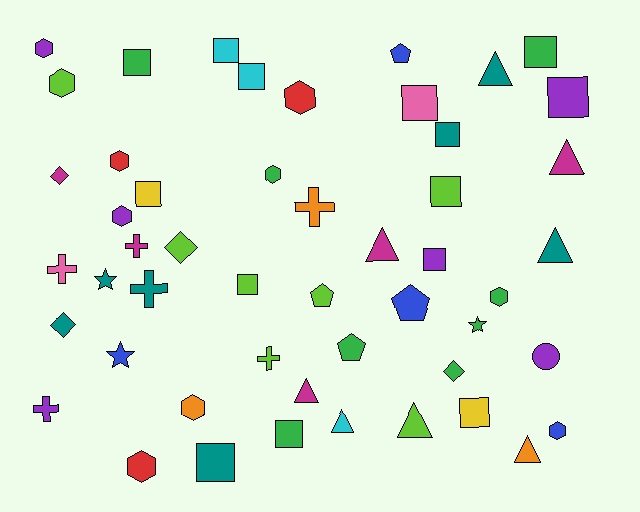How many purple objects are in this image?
There are 6 purple objects.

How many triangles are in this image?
There are 8 triangles.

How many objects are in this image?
There are 50 objects.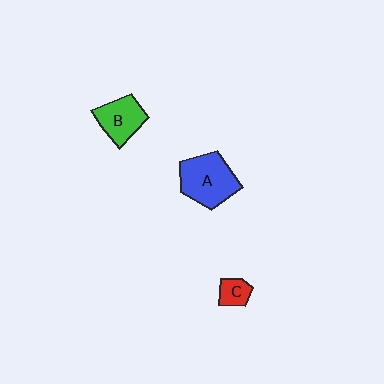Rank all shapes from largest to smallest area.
From largest to smallest: A (blue), B (green), C (red).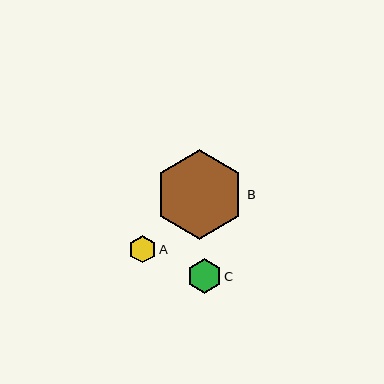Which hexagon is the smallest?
Hexagon A is the smallest with a size of approximately 28 pixels.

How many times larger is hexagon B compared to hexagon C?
Hexagon B is approximately 2.6 times the size of hexagon C.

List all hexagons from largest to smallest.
From largest to smallest: B, C, A.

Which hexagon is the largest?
Hexagon B is the largest with a size of approximately 90 pixels.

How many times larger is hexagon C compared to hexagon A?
Hexagon C is approximately 1.2 times the size of hexagon A.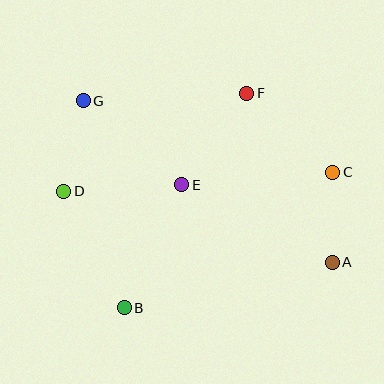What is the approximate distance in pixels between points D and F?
The distance between D and F is approximately 208 pixels.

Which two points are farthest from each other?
Points A and G are farthest from each other.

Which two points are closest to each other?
Points A and C are closest to each other.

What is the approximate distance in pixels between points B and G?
The distance between B and G is approximately 211 pixels.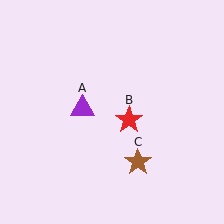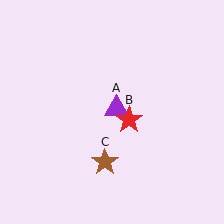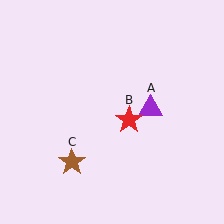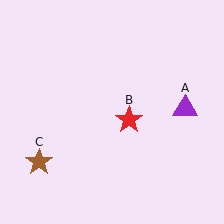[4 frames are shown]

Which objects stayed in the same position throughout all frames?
Red star (object B) remained stationary.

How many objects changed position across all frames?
2 objects changed position: purple triangle (object A), brown star (object C).